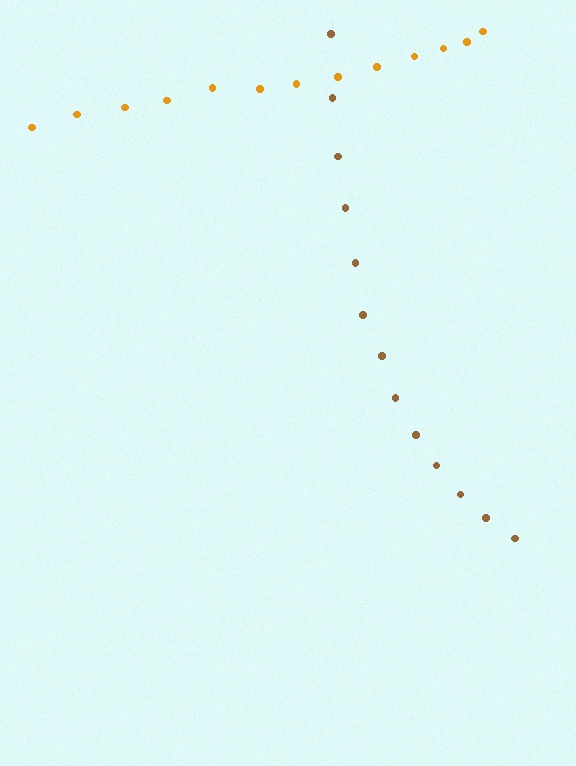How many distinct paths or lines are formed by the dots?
There are 2 distinct paths.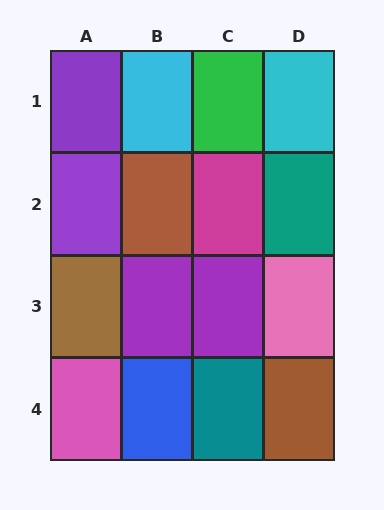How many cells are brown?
3 cells are brown.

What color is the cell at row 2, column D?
Teal.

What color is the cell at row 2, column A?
Purple.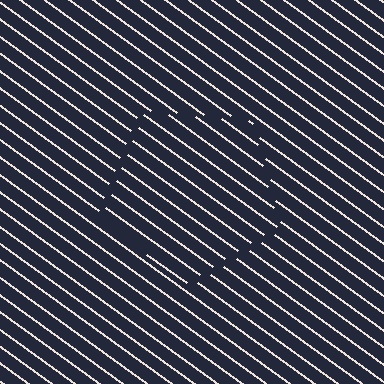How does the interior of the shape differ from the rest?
The interior of the shape contains the same grating, shifted by half a period — the contour is defined by the phase discontinuity where line-ends from the inner and outer gratings abut.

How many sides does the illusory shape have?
5 sides — the line-ends trace a pentagon.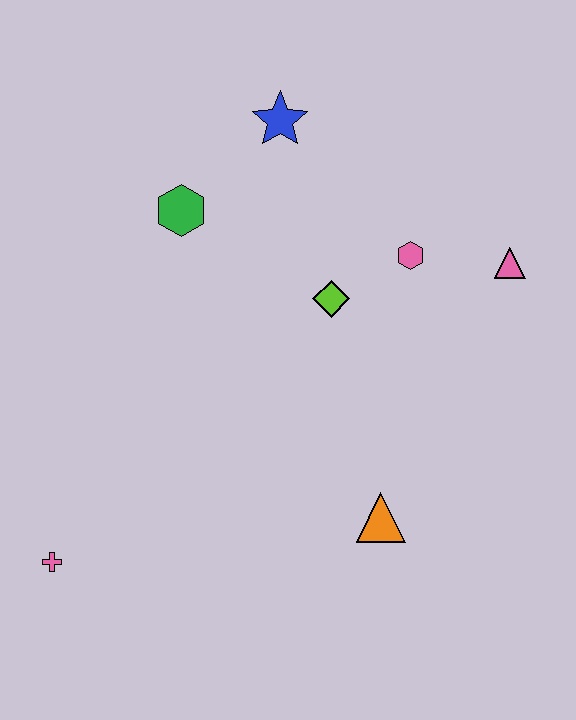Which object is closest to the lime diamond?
The pink hexagon is closest to the lime diamond.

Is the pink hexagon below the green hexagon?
Yes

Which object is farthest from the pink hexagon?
The pink cross is farthest from the pink hexagon.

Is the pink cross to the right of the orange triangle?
No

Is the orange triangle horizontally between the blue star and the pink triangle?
Yes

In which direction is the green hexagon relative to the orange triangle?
The green hexagon is above the orange triangle.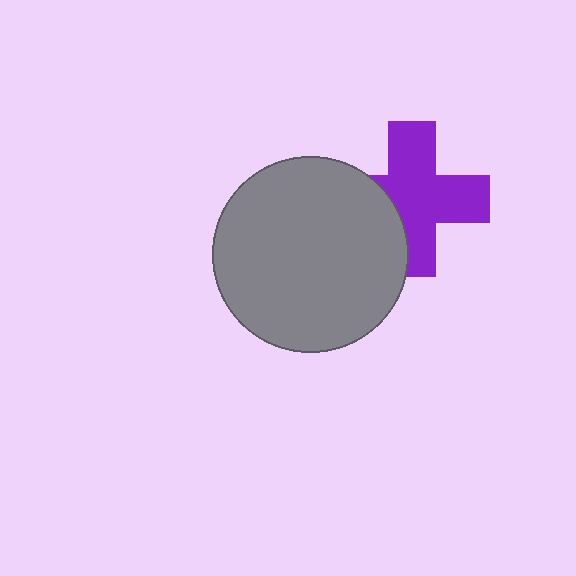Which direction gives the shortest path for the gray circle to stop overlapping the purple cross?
Moving left gives the shortest separation.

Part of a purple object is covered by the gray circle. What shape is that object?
It is a cross.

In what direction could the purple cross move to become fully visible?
The purple cross could move right. That would shift it out from behind the gray circle entirely.